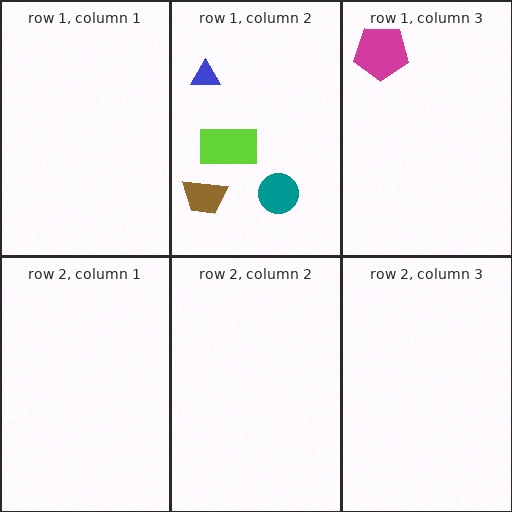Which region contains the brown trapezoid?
The row 1, column 2 region.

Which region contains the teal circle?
The row 1, column 2 region.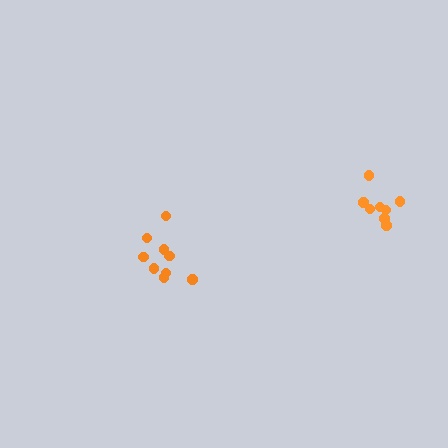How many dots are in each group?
Group 1: 8 dots, Group 2: 9 dots (17 total).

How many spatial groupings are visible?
There are 2 spatial groupings.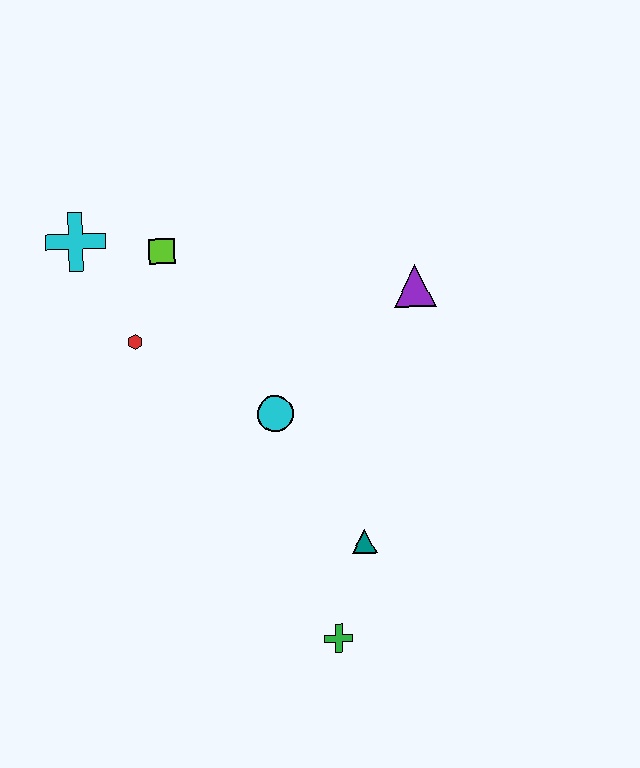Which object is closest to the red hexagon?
The lime square is closest to the red hexagon.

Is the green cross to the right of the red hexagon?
Yes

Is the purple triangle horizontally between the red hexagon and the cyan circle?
No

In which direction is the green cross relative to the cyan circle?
The green cross is below the cyan circle.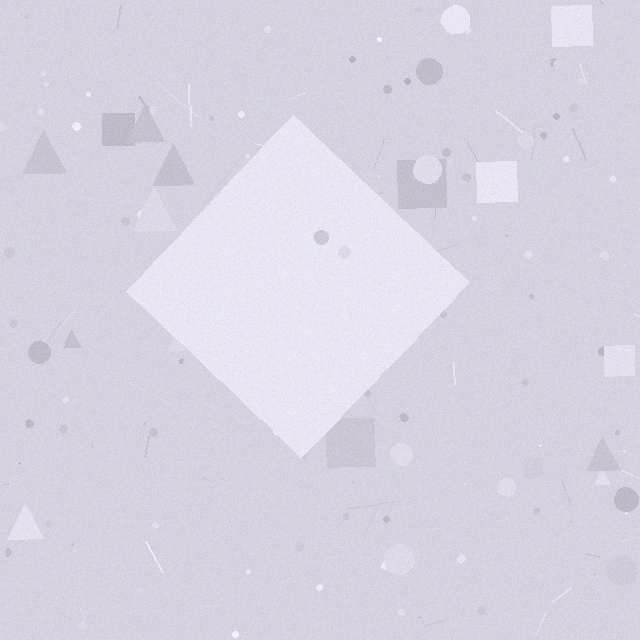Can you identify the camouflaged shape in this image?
The camouflaged shape is a diamond.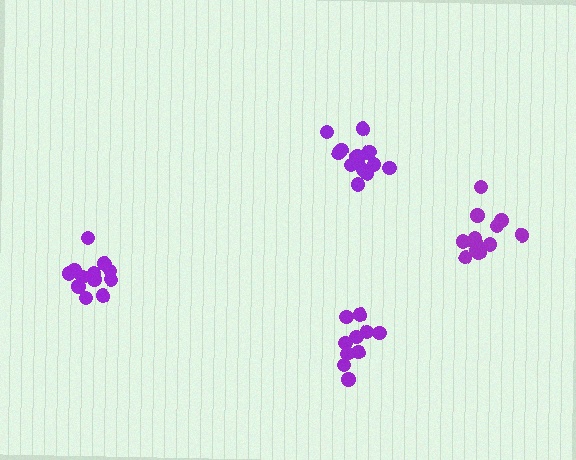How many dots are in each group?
Group 1: 13 dots, Group 2: 12 dots, Group 3: 10 dots, Group 4: 12 dots (47 total).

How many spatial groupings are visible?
There are 4 spatial groupings.